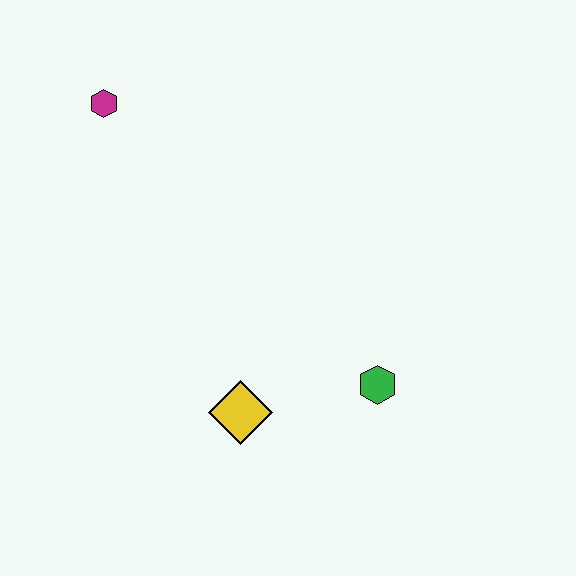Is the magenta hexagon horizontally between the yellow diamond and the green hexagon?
No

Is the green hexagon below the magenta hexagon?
Yes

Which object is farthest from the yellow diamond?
The magenta hexagon is farthest from the yellow diamond.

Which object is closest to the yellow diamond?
The green hexagon is closest to the yellow diamond.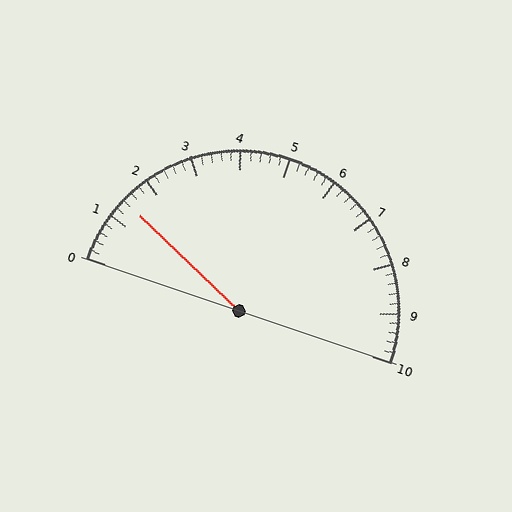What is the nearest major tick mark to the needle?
The nearest major tick mark is 1.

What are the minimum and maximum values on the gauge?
The gauge ranges from 0 to 10.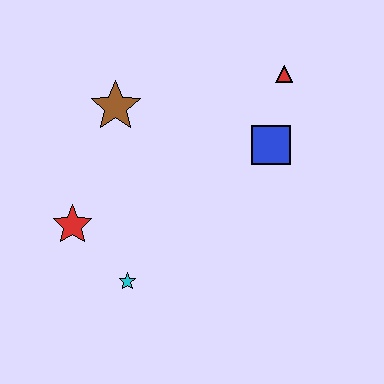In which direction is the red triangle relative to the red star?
The red triangle is to the right of the red star.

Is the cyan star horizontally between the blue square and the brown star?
Yes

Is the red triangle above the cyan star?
Yes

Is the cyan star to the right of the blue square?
No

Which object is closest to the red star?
The cyan star is closest to the red star.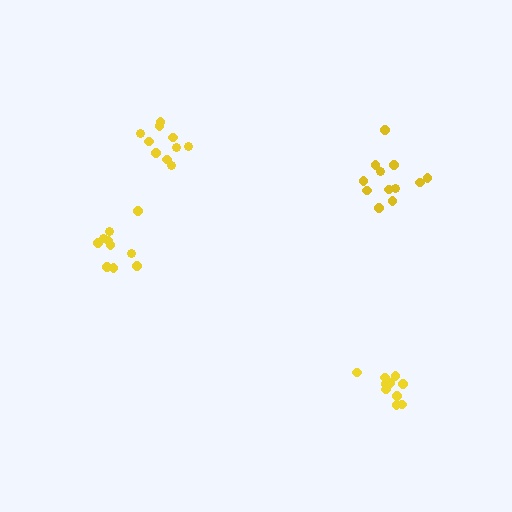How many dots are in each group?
Group 1: 10 dots, Group 2: 10 dots, Group 3: 12 dots, Group 4: 10 dots (42 total).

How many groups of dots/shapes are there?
There are 4 groups.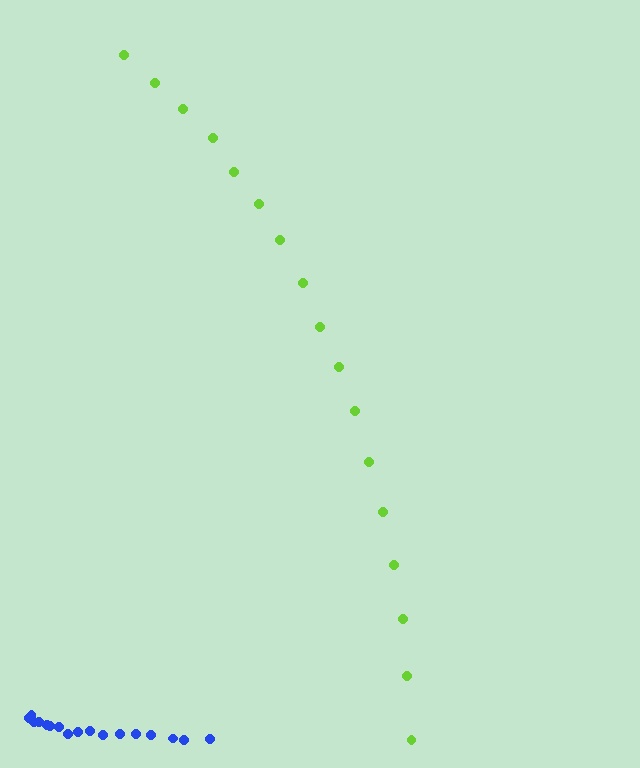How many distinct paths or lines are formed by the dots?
There are 2 distinct paths.